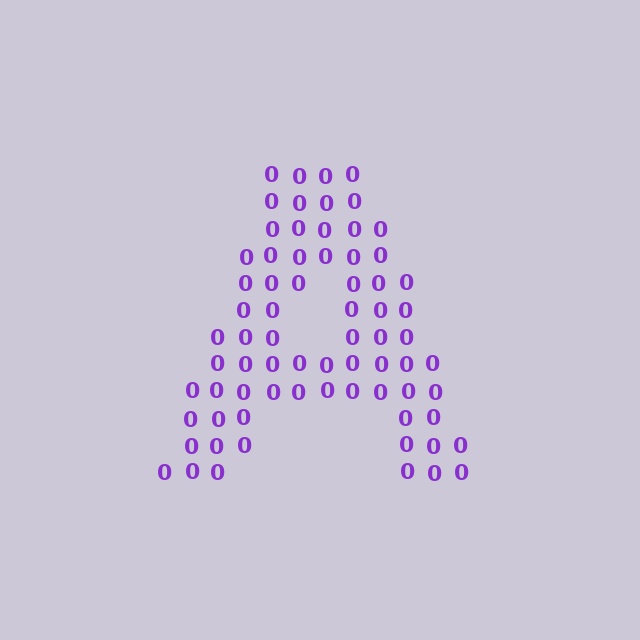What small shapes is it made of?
It is made of small digit 0's.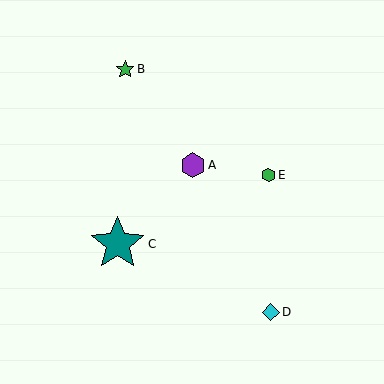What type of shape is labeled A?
Shape A is a purple hexagon.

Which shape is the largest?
The teal star (labeled C) is the largest.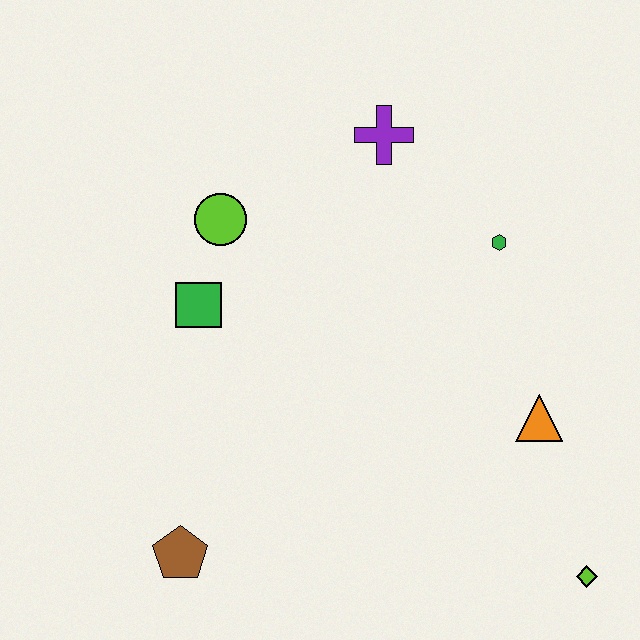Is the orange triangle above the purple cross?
No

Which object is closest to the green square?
The lime circle is closest to the green square.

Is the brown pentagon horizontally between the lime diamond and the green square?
No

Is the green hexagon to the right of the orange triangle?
No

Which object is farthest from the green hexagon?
The brown pentagon is farthest from the green hexagon.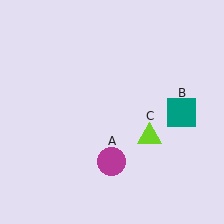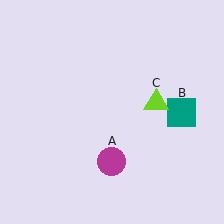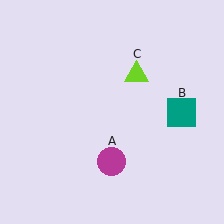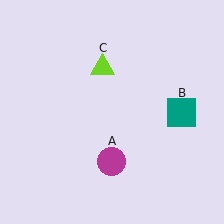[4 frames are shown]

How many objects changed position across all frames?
1 object changed position: lime triangle (object C).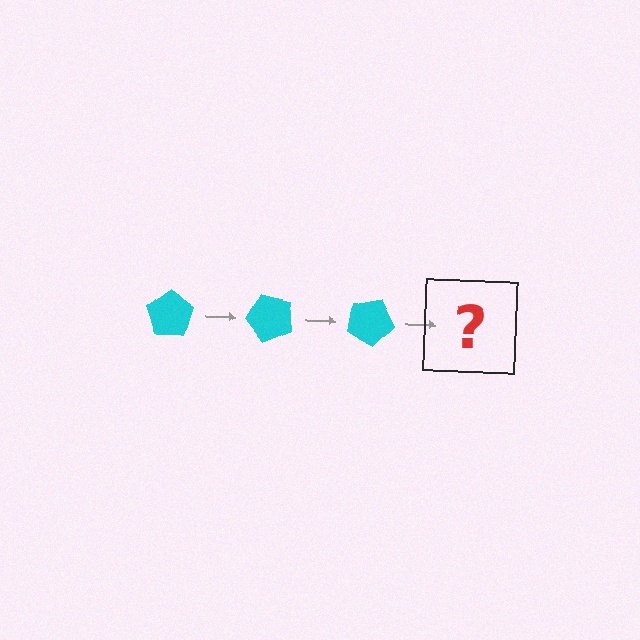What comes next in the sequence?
The next element should be a cyan pentagon rotated 150 degrees.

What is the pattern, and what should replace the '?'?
The pattern is that the pentagon rotates 50 degrees each step. The '?' should be a cyan pentagon rotated 150 degrees.